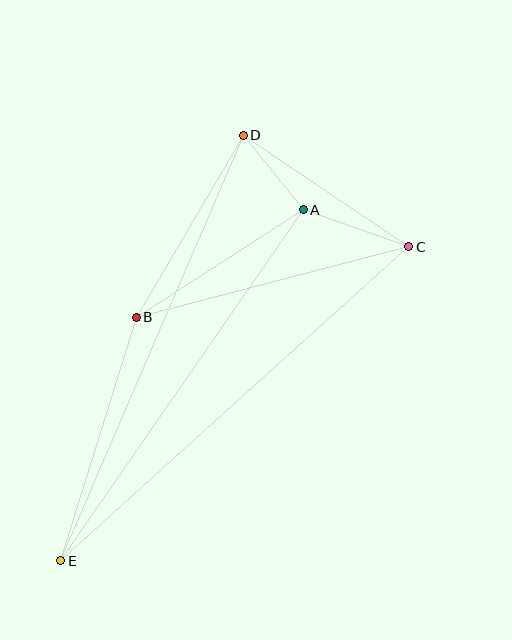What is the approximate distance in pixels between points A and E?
The distance between A and E is approximately 427 pixels.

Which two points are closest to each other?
Points A and D are closest to each other.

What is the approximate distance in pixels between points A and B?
The distance between A and B is approximately 199 pixels.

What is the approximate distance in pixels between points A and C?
The distance between A and C is approximately 112 pixels.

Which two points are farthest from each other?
Points C and E are farthest from each other.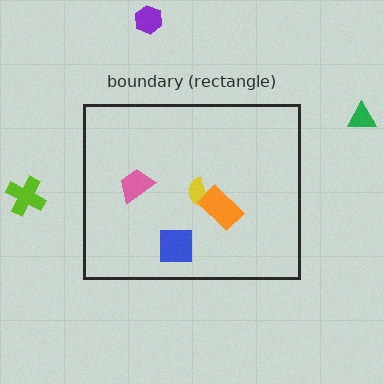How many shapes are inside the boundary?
4 inside, 3 outside.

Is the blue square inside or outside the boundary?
Inside.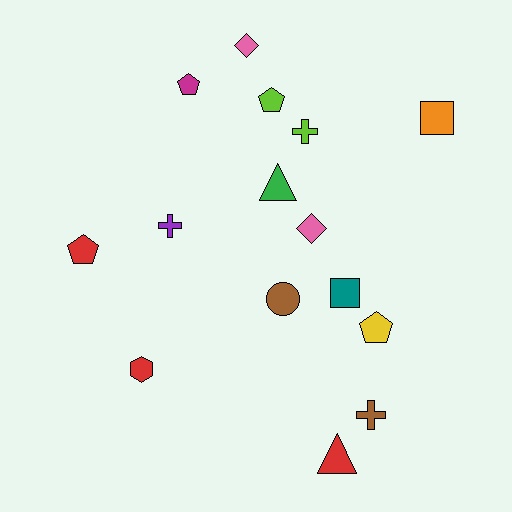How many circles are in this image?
There is 1 circle.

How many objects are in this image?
There are 15 objects.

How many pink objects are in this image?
There are 2 pink objects.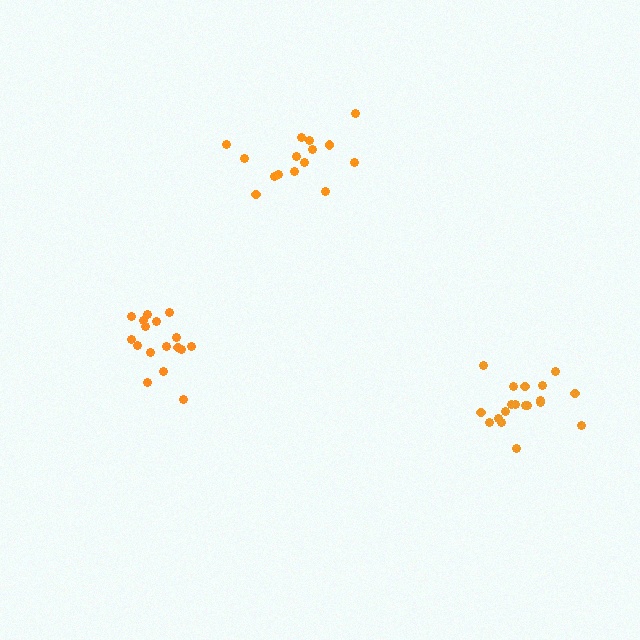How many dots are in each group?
Group 1: 19 dots, Group 2: 17 dots, Group 3: 15 dots (51 total).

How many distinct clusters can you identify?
There are 3 distinct clusters.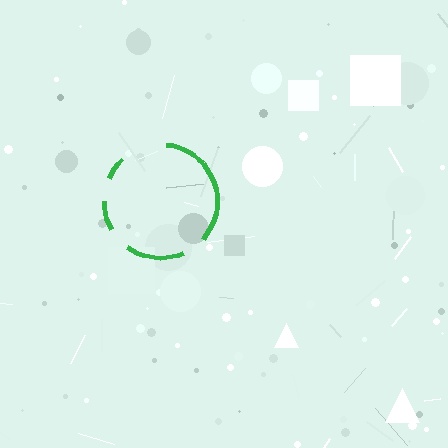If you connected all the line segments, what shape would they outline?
They would outline a circle.